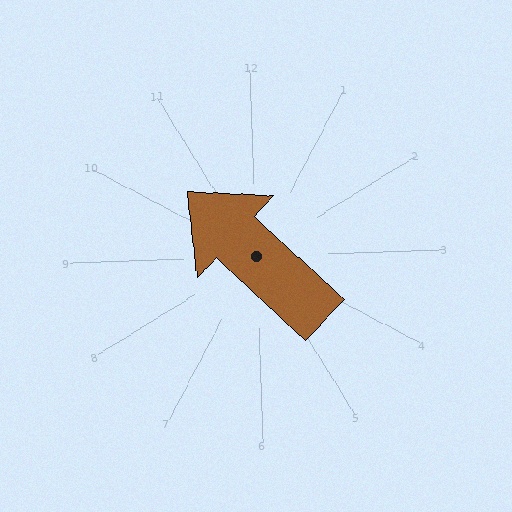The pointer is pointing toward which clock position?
Roughly 10 o'clock.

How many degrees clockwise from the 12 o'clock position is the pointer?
Approximately 315 degrees.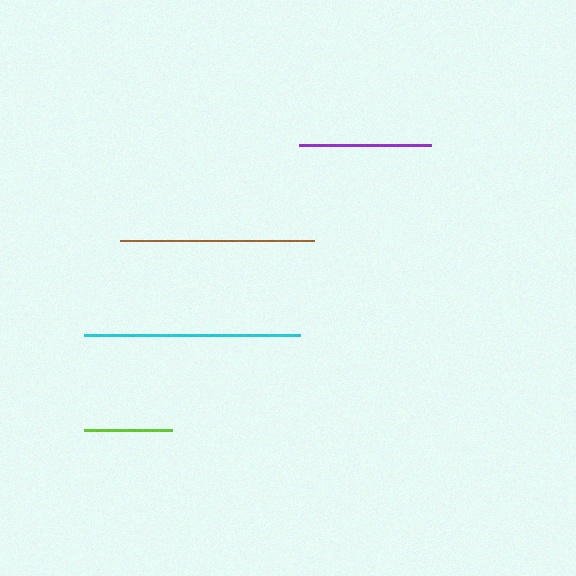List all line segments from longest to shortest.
From longest to shortest: cyan, brown, purple, lime.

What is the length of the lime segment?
The lime segment is approximately 88 pixels long.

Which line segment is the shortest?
The lime line is the shortest at approximately 88 pixels.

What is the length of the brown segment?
The brown segment is approximately 194 pixels long.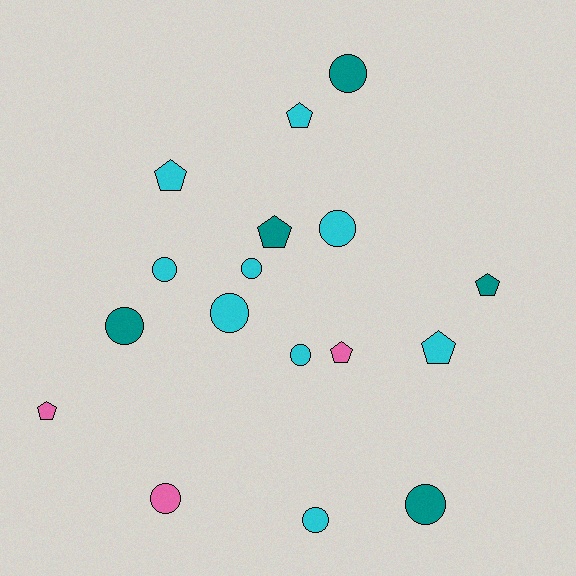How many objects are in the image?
There are 17 objects.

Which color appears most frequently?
Cyan, with 9 objects.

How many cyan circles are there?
There are 6 cyan circles.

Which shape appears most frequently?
Circle, with 10 objects.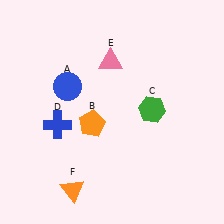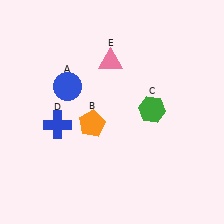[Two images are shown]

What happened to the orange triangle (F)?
The orange triangle (F) was removed in Image 2. It was in the bottom-left area of Image 1.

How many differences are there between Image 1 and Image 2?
There is 1 difference between the two images.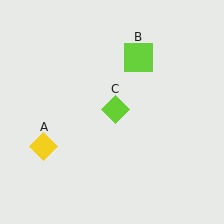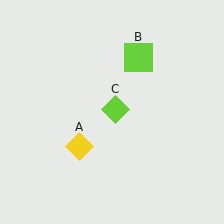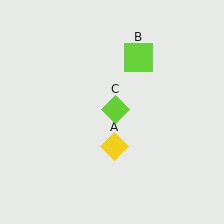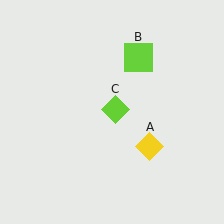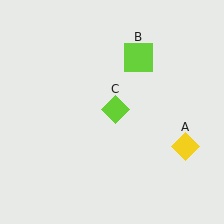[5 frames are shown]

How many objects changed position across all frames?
1 object changed position: yellow diamond (object A).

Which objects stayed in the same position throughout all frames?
Lime square (object B) and lime diamond (object C) remained stationary.